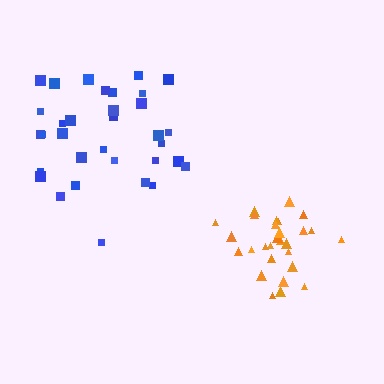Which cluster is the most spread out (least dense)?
Blue.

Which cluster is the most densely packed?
Orange.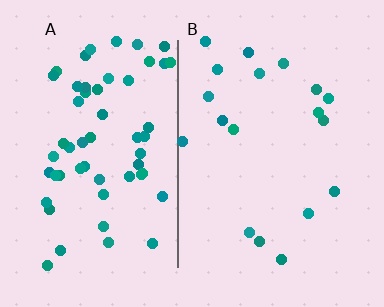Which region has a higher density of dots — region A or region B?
A (the left).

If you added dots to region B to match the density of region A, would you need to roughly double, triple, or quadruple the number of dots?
Approximately triple.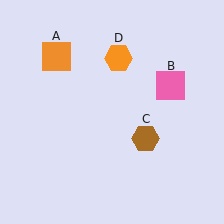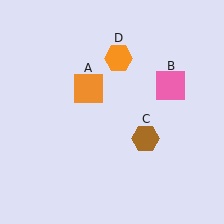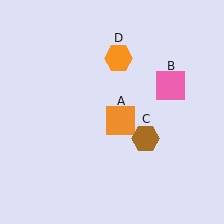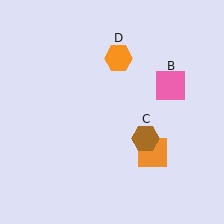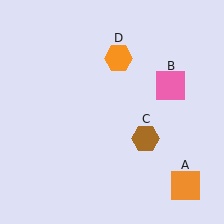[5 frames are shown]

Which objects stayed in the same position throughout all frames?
Pink square (object B) and brown hexagon (object C) and orange hexagon (object D) remained stationary.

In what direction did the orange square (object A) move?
The orange square (object A) moved down and to the right.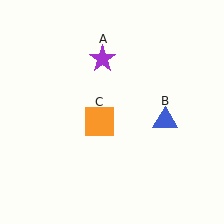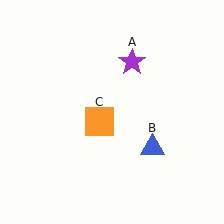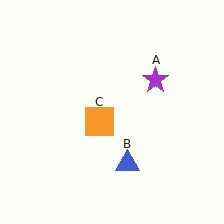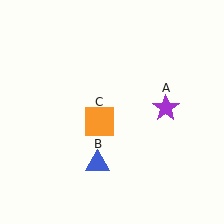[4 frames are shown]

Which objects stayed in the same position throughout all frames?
Orange square (object C) remained stationary.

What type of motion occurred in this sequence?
The purple star (object A), blue triangle (object B) rotated clockwise around the center of the scene.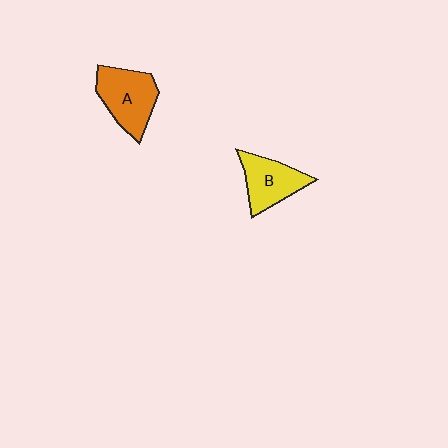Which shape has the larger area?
Shape A (orange).